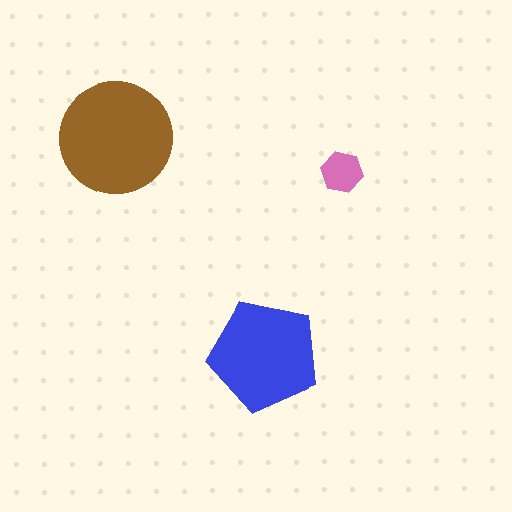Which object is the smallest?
The pink hexagon.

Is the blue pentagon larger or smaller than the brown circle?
Smaller.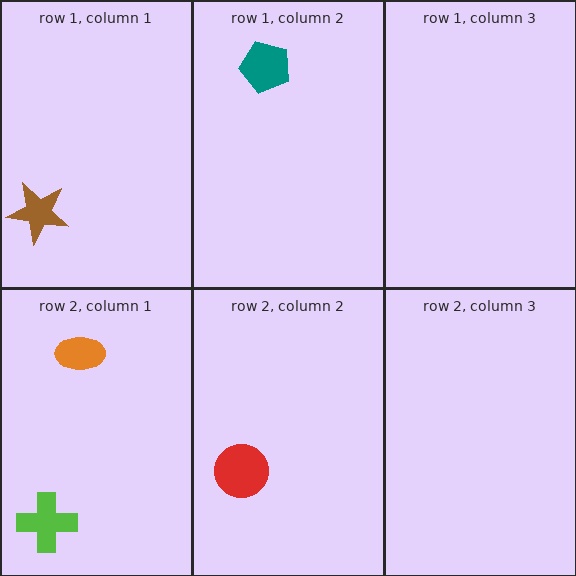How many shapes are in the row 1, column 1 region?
1.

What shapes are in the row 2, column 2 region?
The red circle.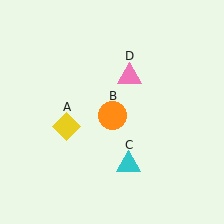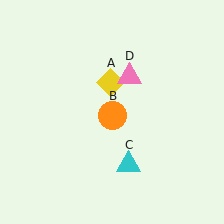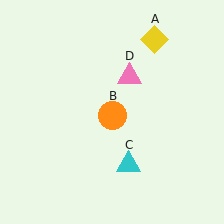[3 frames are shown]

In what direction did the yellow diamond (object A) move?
The yellow diamond (object A) moved up and to the right.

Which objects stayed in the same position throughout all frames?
Orange circle (object B) and cyan triangle (object C) and pink triangle (object D) remained stationary.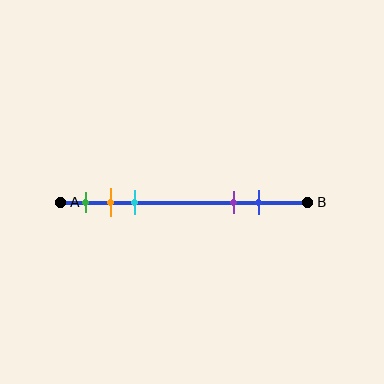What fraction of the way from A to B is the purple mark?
The purple mark is approximately 70% (0.7) of the way from A to B.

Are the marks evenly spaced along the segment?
No, the marks are not evenly spaced.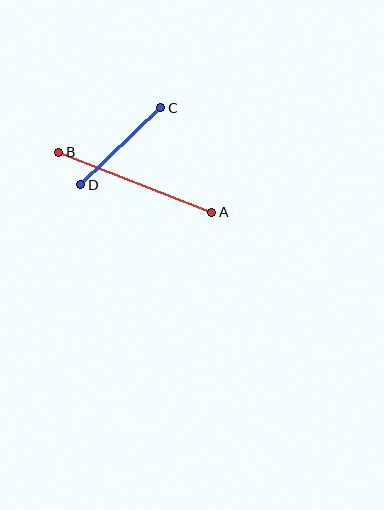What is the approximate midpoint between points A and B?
The midpoint is at approximately (135, 182) pixels.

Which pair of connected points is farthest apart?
Points A and B are farthest apart.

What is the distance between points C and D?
The distance is approximately 111 pixels.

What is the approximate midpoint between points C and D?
The midpoint is at approximately (121, 146) pixels.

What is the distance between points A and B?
The distance is approximately 165 pixels.